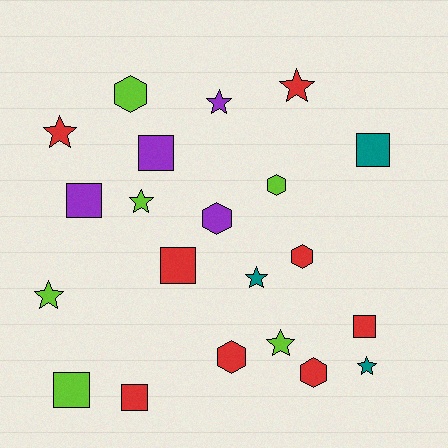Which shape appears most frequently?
Star, with 8 objects.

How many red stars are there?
There are 2 red stars.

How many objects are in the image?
There are 21 objects.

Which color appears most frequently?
Red, with 8 objects.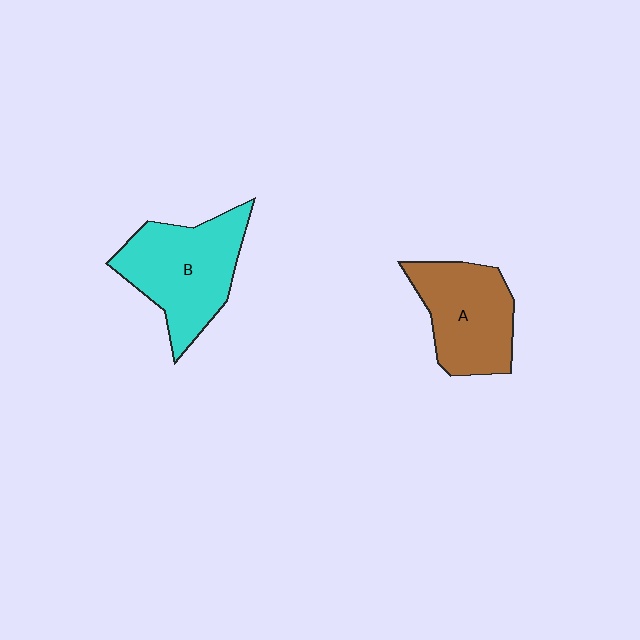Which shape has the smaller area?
Shape A (brown).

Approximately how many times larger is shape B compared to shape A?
Approximately 1.2 times.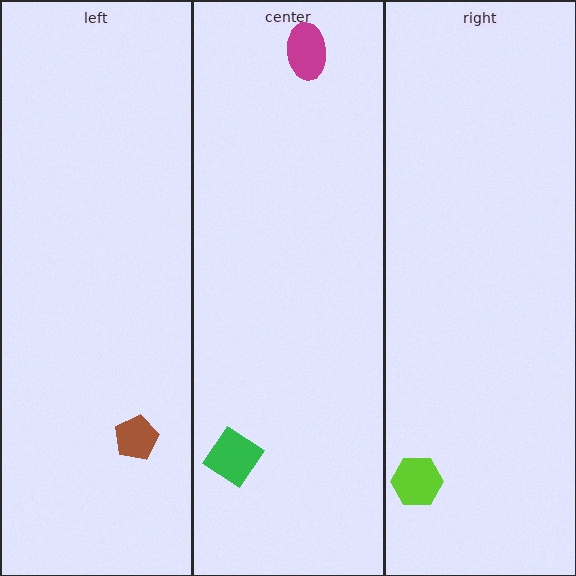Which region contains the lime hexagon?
The right region.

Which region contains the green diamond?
The center region.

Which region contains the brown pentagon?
The left region.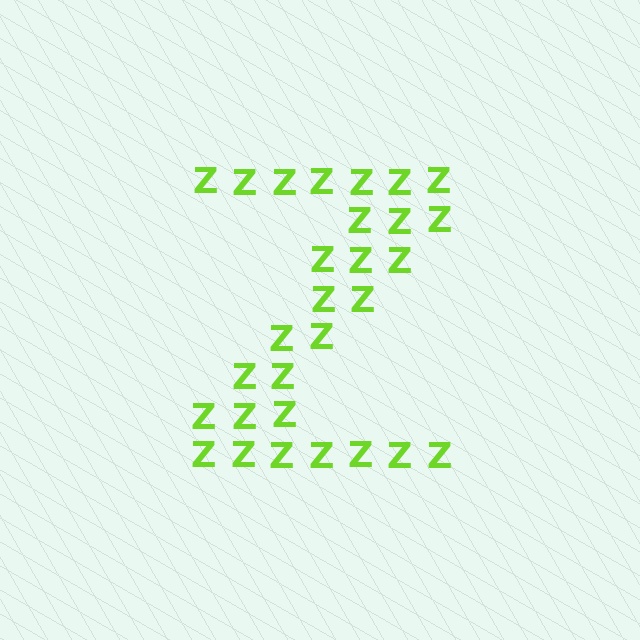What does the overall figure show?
The overall figure shows the letter Z.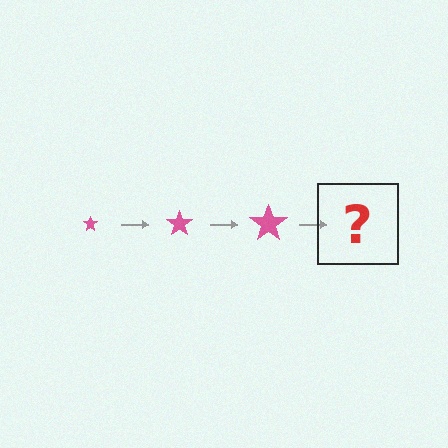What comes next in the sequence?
The next element should be a pink star, larger than the previous one.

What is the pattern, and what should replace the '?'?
The pattern is that the star gets progressively larger each step. The '?' should be a pink star, larger than the previous one.